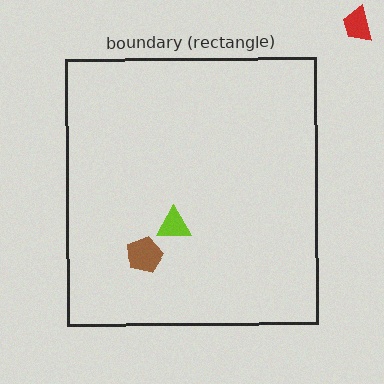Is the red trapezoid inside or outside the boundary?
Outside.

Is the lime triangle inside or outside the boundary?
Inside.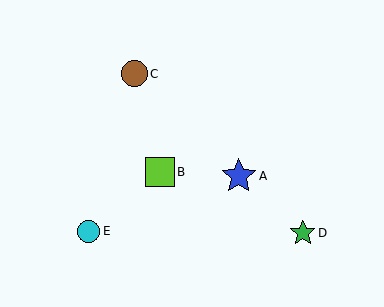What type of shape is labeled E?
Shape E is a cyan circle.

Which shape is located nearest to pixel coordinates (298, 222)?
The green star (labeled D) at (303, 233) is nearest to that location.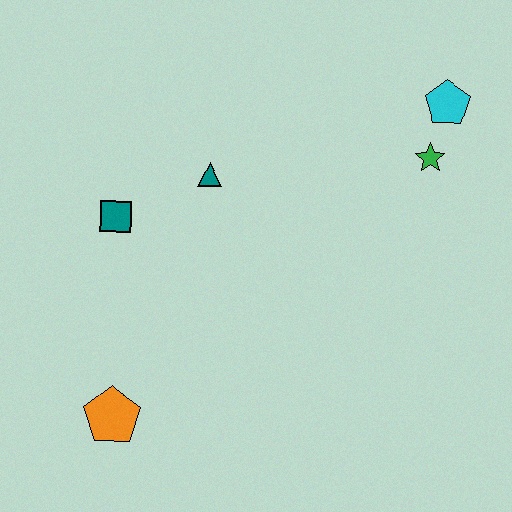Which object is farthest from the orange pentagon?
The cyan pentagon is farthest from the orange pentagon.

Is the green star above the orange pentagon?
Yes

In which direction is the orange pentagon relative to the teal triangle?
The orange pentagon is below the teal triangle.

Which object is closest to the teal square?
The teal triangle is closest to the teal square.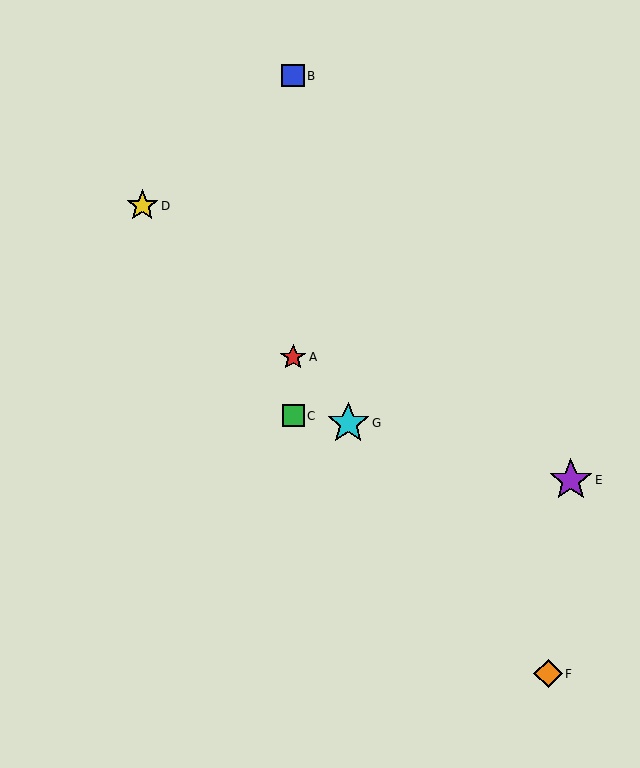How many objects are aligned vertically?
3 objects (A, B, C) are aligned vertically.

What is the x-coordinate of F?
Object F is at x≈548.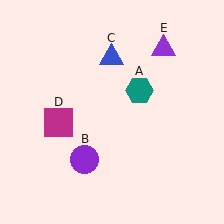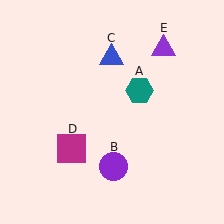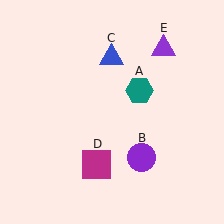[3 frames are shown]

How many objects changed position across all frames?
2 objects changed position: purple circle (object B), magenta square (object D).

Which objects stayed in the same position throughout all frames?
Teal hexagon (object A) and blue triangle (object C) and purple triangle (object E) remained stationary.